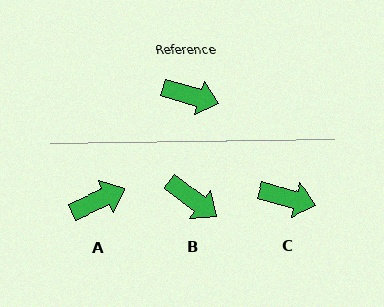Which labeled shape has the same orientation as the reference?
C.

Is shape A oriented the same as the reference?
No, it is off by about 39 degrees.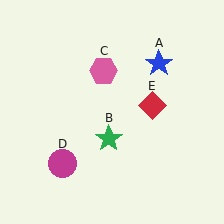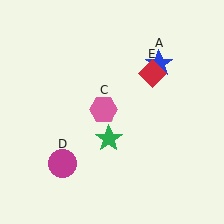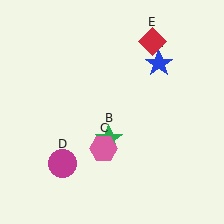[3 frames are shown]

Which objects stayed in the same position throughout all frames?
Blue star (object A) and green star (object B) and magenta circle (object D) remained stationary.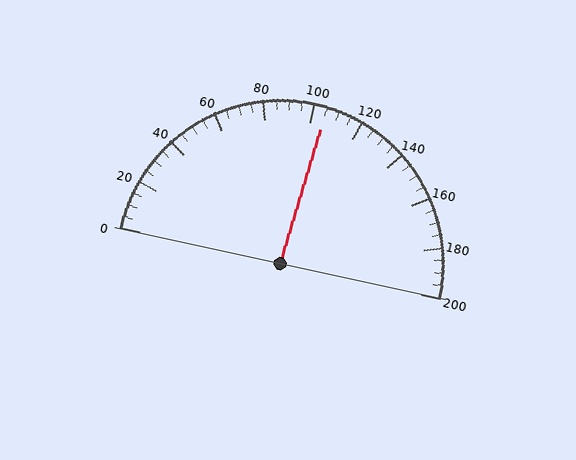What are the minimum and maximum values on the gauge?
The gauge ranges from 0 to 200.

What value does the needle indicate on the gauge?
The needle indicates approximately 105.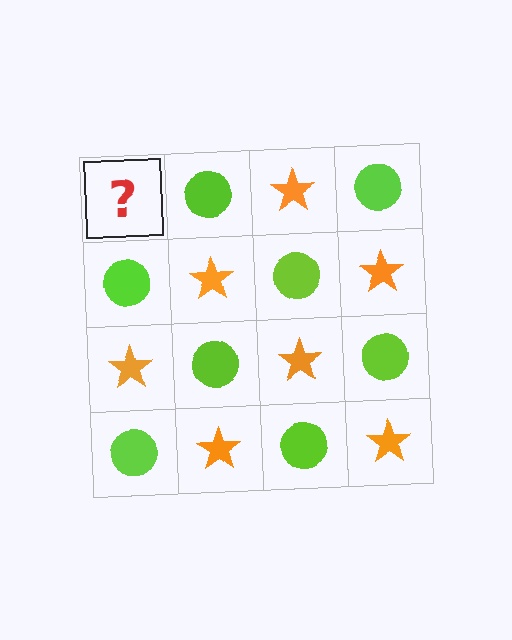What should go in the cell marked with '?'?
The missing cell should contain an orange star.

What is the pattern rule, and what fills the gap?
The rule is that it alternates orange star and lime circle in a checkerboard pattern. The gap should be filled with an orange star.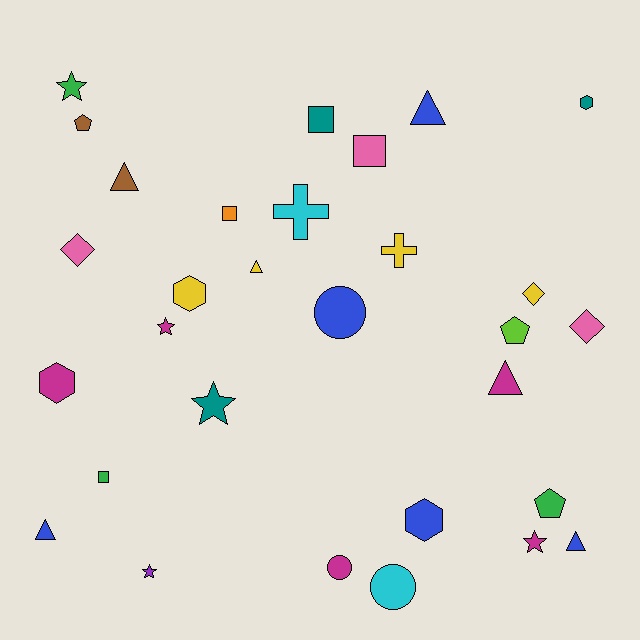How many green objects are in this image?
There are 3 green objects.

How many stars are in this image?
There are 5 stars.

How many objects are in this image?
There are 30 objects.